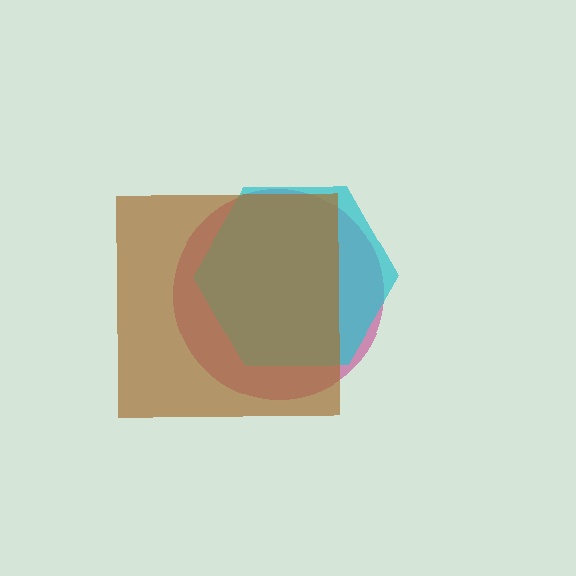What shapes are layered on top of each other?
The layered shapes are: a magenta circle, a cyan hexagon, a brown square.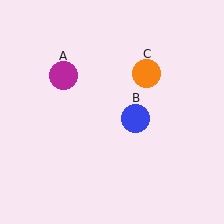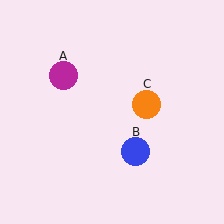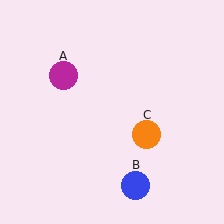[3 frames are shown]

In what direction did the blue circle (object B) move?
The blue circle (object B) moved down.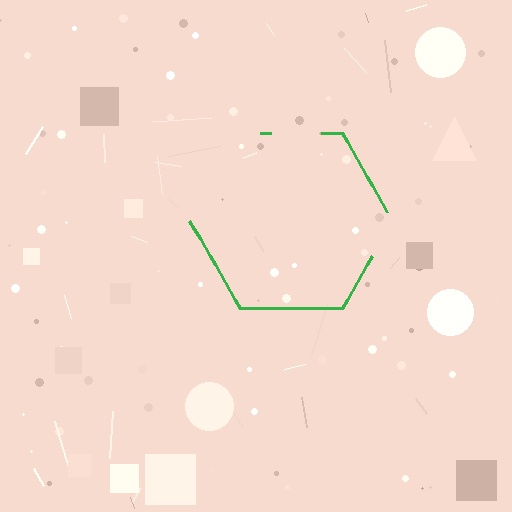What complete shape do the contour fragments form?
The contour fragments form a hexagon.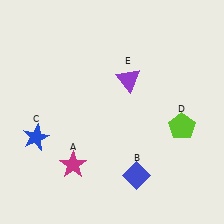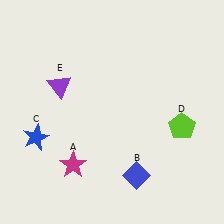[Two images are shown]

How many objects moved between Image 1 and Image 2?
1 object moved between the two images.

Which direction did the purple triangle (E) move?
The purple triangle (E) moved left.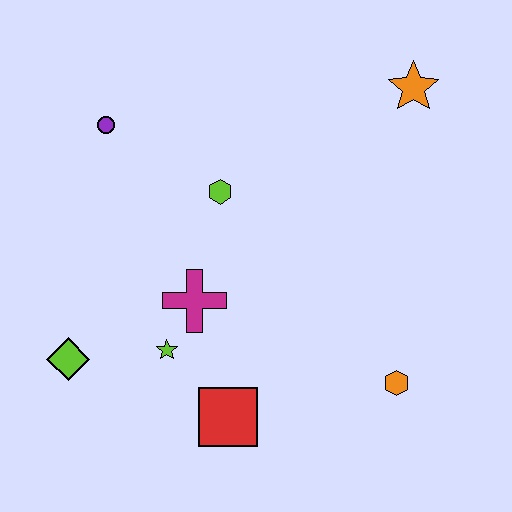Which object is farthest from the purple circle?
The orange hexagon is farthest from the purple circle.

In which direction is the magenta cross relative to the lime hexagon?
The magenta cross is below the lime hexagon.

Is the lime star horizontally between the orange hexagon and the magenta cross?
No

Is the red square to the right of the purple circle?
Yes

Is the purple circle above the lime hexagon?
Yes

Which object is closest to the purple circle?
The lime hexagon is closest to the purple circle.